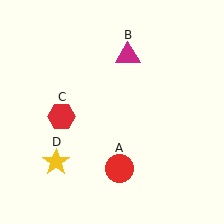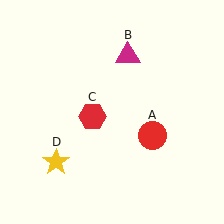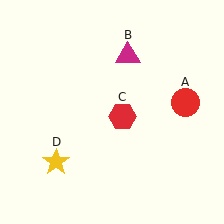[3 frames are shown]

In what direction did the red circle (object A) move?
The red circle (object A) moved up and to the right.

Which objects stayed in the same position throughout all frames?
Magenta triangle (object B) and yellow star (object D) remained stationary.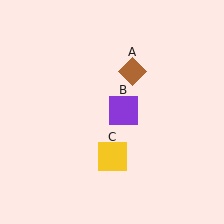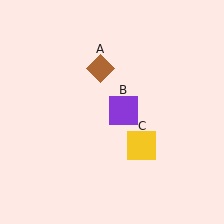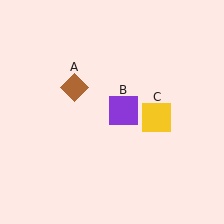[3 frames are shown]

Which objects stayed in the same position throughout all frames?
Purple square (object B) remained stationary.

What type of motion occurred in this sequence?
The brown diamond (object A), yellow square (object C) rotated counterclockwise around the center of the scene.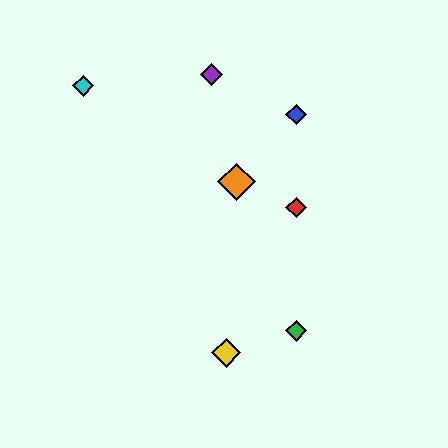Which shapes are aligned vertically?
The red diamond, the blue diamond, the green diamond are aligned vertically.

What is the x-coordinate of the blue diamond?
The blue diamond is at x≈296.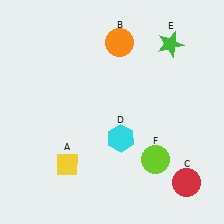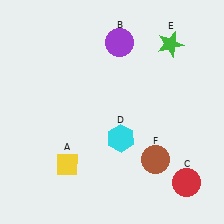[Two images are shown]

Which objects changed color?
B changed from orange to purple. F changed from lime to brown.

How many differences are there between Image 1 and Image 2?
There are 2 differences between the two images.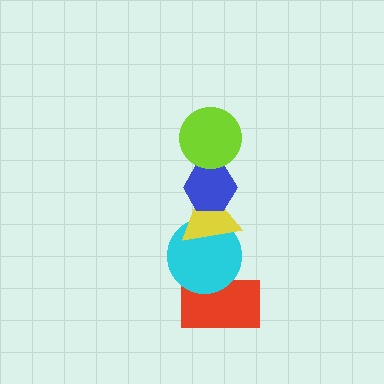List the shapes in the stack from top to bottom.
From top to bottom: the lime circle, the blue hexagon, the yellow triangle, the cyan circle, the red rectangle.